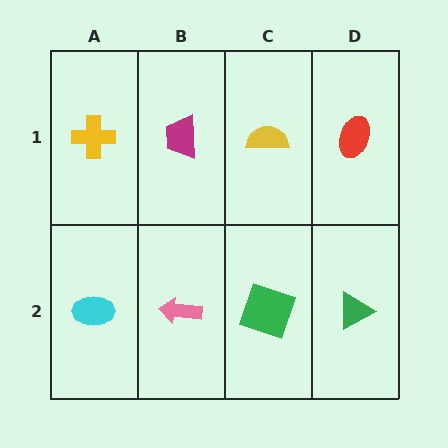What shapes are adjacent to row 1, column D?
A green triangle (row 2, column D), a yellow semicircle (row 1, column C).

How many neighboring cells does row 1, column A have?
2.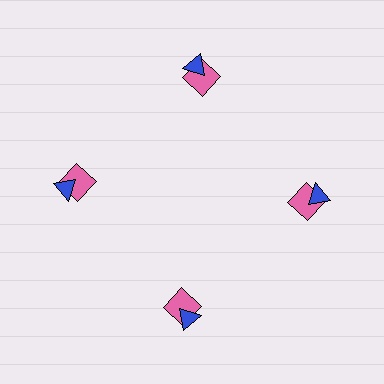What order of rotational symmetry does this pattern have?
This pattern has 4-fold rotational symmetry.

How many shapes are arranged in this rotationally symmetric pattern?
There are 8 shapes, arranged in 4 groups of 2.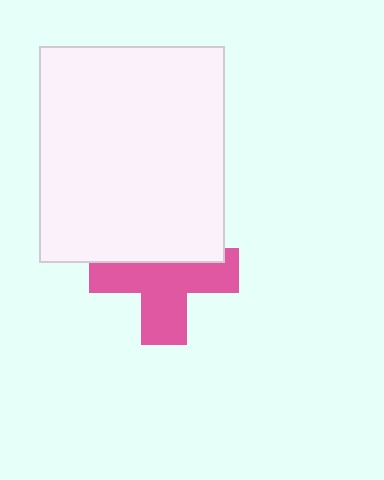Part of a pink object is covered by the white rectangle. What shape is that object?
It is a cross.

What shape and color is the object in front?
The object in front is a white rectangle.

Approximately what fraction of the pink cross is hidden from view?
Roughly 39% of the pink cross is hidden behind the white rectangle.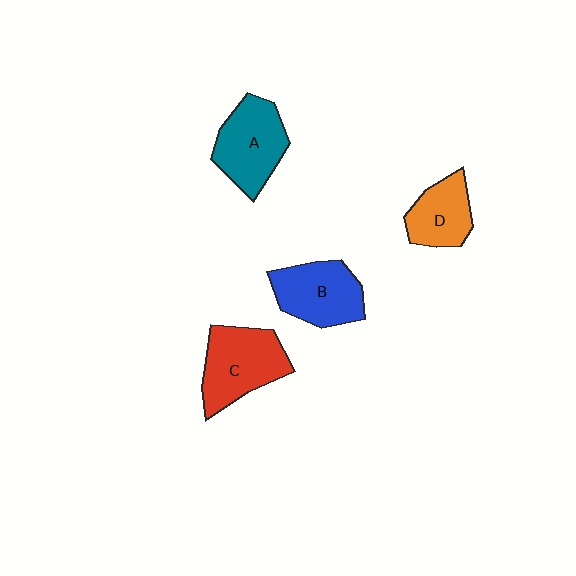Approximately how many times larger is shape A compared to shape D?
Approximately 1.3 times.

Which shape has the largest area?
Shape C (red).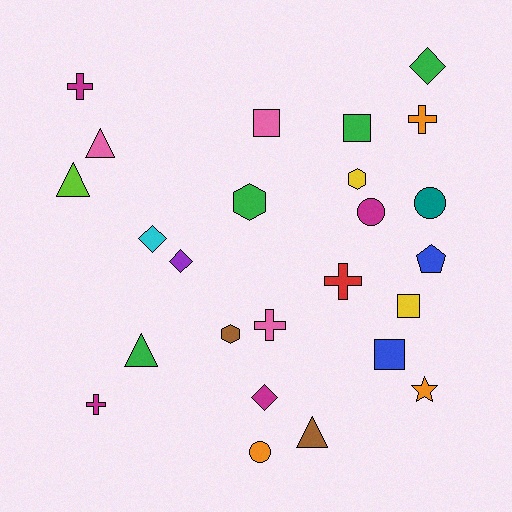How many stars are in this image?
There is 1 star.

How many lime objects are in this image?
There is 1 lime object.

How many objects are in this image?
There are 25 objects.